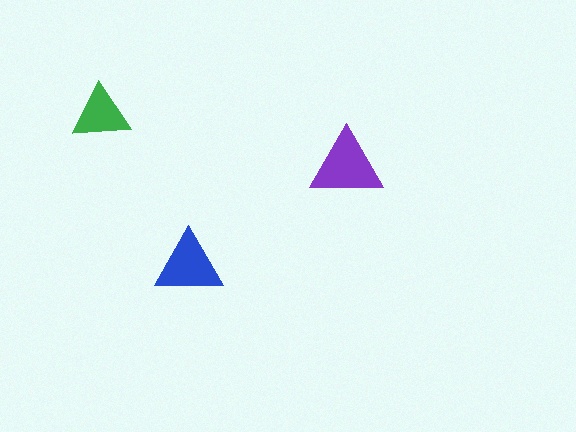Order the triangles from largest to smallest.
the purple one, the blue one, the green one.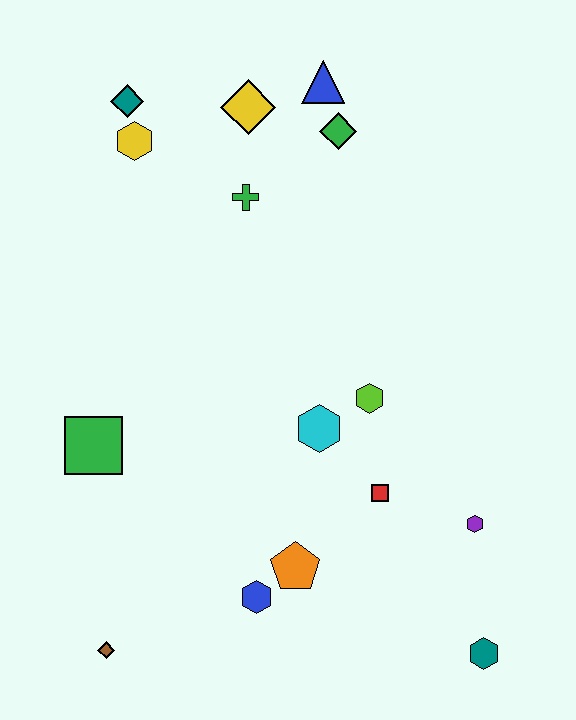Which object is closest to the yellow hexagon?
The teal diamond is closest to the yellow hexagon.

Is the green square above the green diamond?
No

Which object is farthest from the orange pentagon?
The teal diamond is farthest from the orange pentagon.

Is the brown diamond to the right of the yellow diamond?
No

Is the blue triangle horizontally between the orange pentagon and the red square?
Yes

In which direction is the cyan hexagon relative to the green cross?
The cyan hexagon is below the green cross.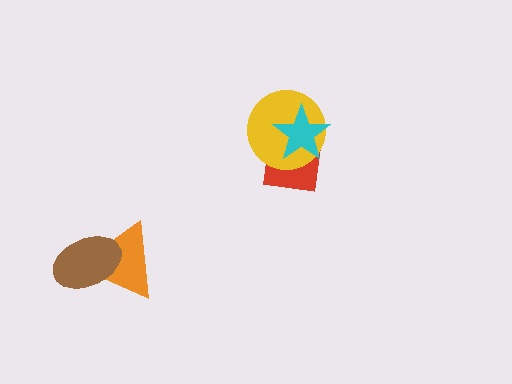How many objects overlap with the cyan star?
2 objects overlap with the cyan star.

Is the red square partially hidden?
Yes, it is partially covered by another shape.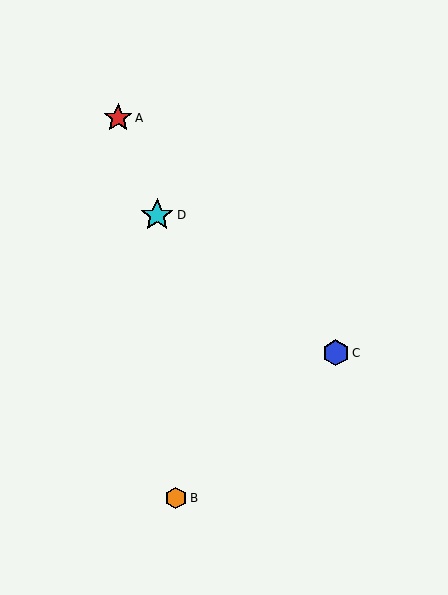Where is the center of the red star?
The center of the red star is at (118, 118).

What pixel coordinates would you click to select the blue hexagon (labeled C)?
Click at (336, 353) to select the blue hexagon C.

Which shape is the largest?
The cyan star (labeled D) is the largest.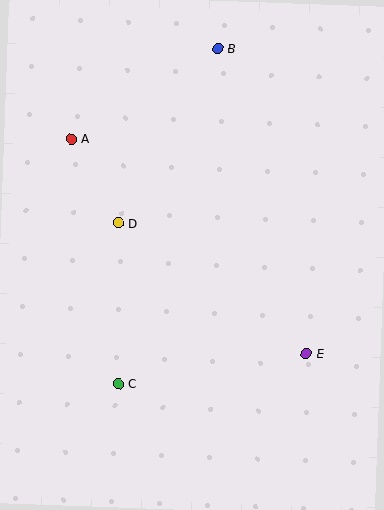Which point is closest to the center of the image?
Point D at (118, 223) is closest to the center.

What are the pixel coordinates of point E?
Point E is at (306, 354).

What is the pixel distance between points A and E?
The distance between A and E is 318 pixels.